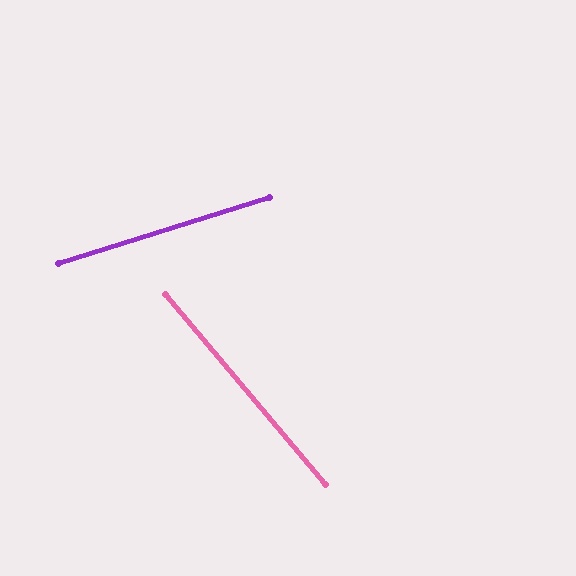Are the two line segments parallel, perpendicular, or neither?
Neither parallel nor perpendicular — they differ by about 67°.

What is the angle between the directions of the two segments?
Approximately 67 degrees.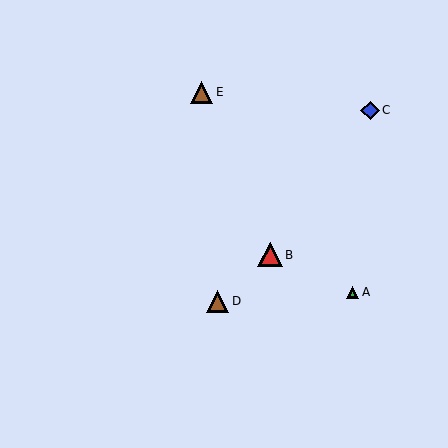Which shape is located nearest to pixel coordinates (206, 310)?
The brown triangle (labeled D) at (218, 301) is nearest to that location.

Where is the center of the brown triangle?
The center of the brown triangle is at (201, 92).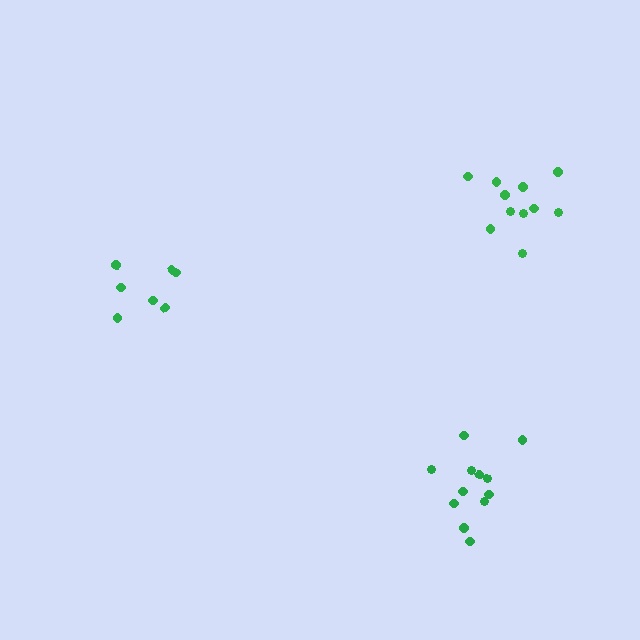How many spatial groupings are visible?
There are 3 spatial groupings.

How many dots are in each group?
Group 1: 11 dots, Group 2: 7 dots, Group 3: 12 dots (30 total).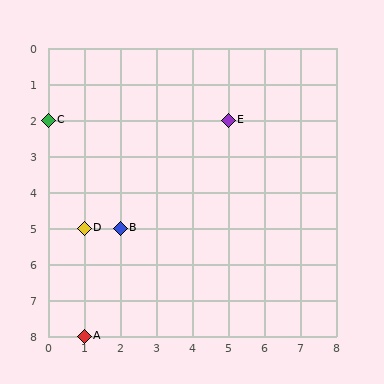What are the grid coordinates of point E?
Point E is at grid coordinates (5, 2).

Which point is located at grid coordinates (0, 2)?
Point C is at (0, 2).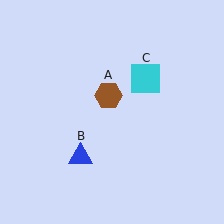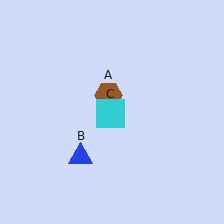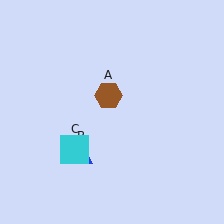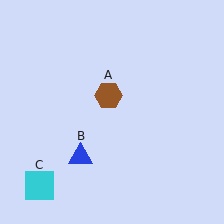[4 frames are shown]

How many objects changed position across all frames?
1 object changed position: cyan square (object C).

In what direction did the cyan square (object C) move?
The cyan square (object C) moved down and to the left.